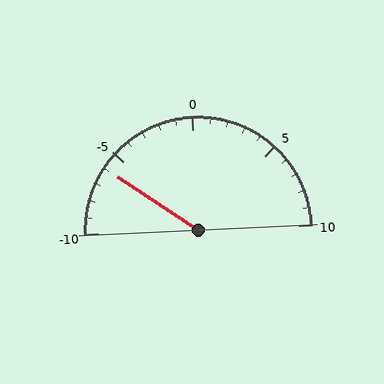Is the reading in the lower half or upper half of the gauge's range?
The reading is in the lower half of the range (-10 to 10).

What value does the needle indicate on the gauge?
The needle indicates approximately -6.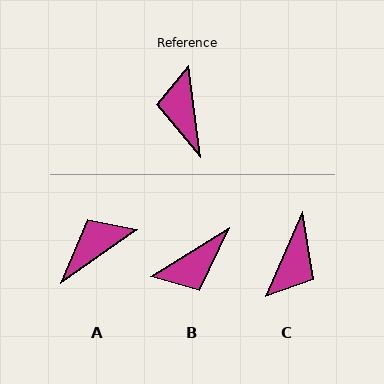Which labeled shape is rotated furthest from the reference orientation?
C, about 149 degrees away.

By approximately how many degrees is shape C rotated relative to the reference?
Approximately 149 degrees counter-clockwise.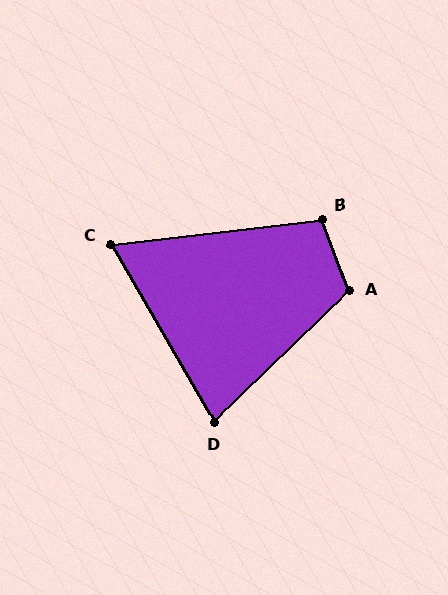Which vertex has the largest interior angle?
A, at approximately 114 degrees.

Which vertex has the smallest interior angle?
C, at approximately 66 degrees.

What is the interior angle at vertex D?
Approximately 76 degrees (acute).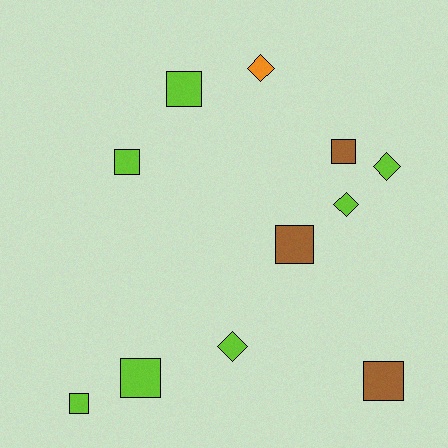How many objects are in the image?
There are 11 objects.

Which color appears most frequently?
Lime, with 7 objects.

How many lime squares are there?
There are 4 lime squares.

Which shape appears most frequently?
Square, with 7 objects.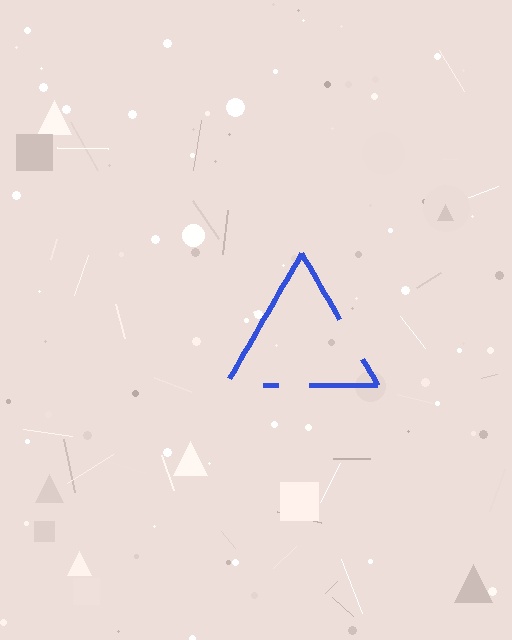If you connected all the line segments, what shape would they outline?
They would outline a triangle.